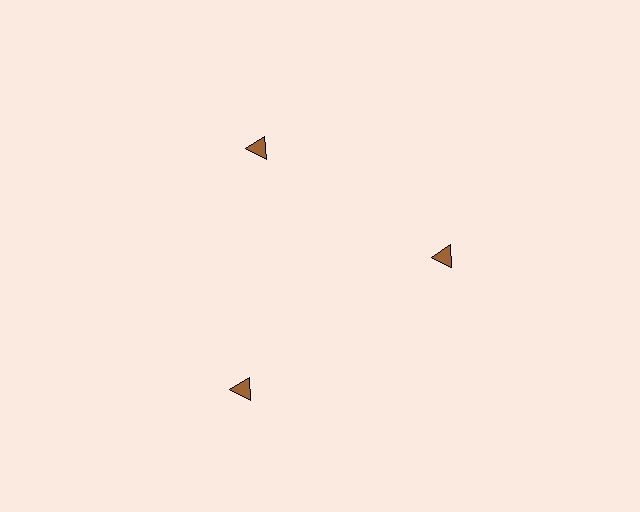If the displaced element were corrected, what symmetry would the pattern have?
It would have 3-fold rotational symmetry — the pattern would map onto itself every 120 degrees.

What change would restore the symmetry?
The symmetry would be restored by moving it inward, back onto the ring so that all 3 triangles sit at equal angles and equal distance from the center.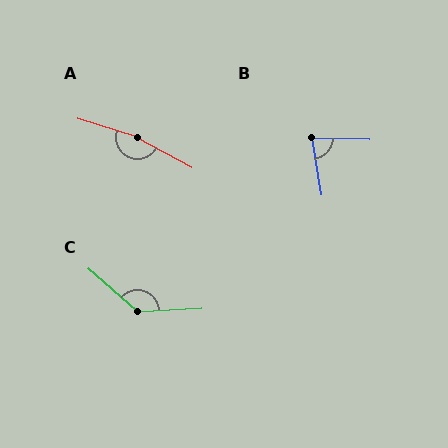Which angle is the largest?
A, at approximately 169 degrees.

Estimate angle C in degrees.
Approximately 135 degrees.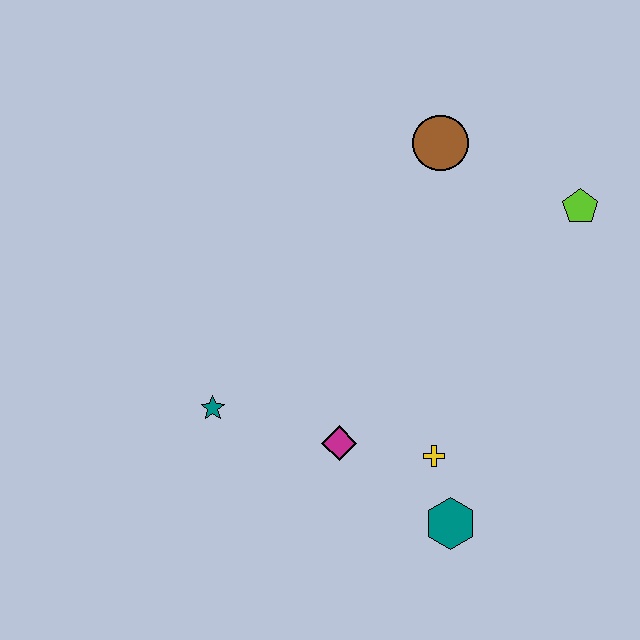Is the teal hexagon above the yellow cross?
No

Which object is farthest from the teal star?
The lime pentagon is farthest from the teal star.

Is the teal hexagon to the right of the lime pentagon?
No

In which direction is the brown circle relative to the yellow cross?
The brown circle is above the yellow cross.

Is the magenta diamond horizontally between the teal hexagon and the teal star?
Yes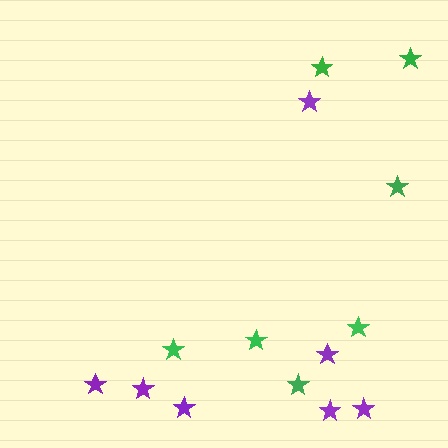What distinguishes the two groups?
There are 2 groups: one group of green stars (7) and one group of purple stars (7).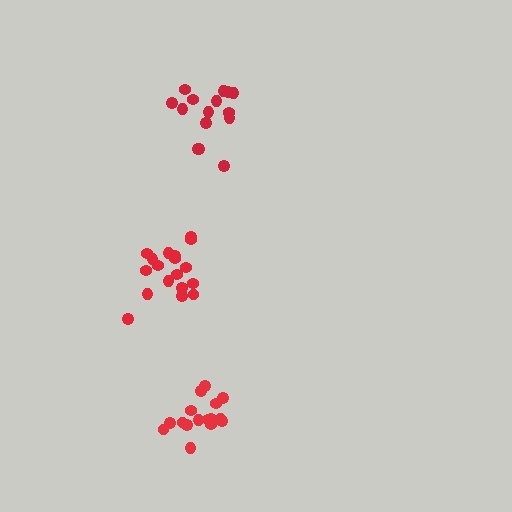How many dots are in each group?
Group 1: 18 dots, Group 2: 15 dots, Group 3: 16 dots (49 total).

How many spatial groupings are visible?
There are 3 spatial groupings.